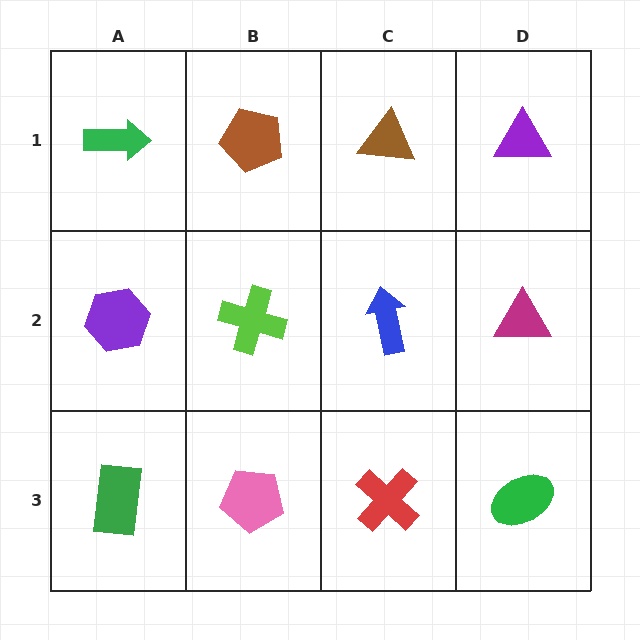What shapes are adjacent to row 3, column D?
A magenta triangle (row 2, column D), a red cross (row 3, column C).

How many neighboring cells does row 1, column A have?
2.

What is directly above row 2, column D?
A purple triangle.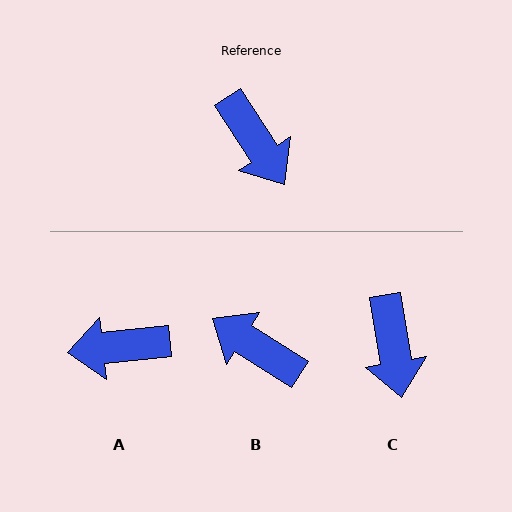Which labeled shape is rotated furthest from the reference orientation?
B, about 155 degrees away.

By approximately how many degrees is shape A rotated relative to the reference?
Approximately 117 degrees clockwise.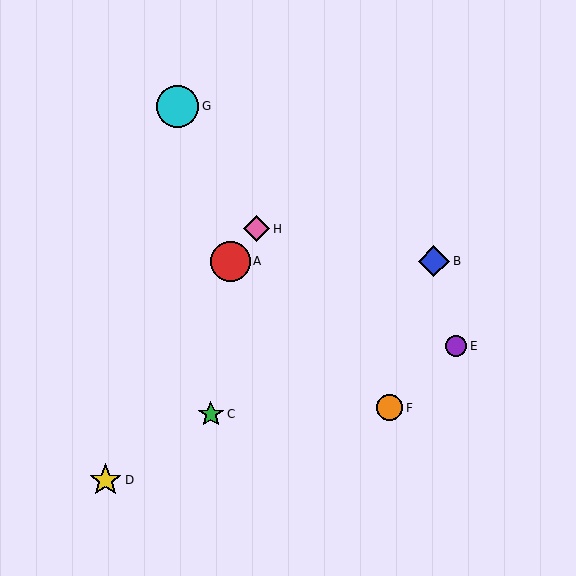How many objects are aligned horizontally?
2 objects (A, B) are aligned horizontally.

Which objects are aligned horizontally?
Objects A, B are aligned horizontally.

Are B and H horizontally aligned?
No, B is at y≈261 and H is at y≈229.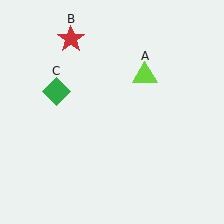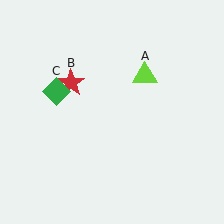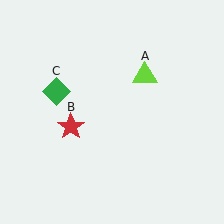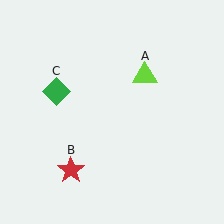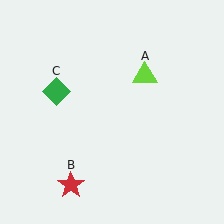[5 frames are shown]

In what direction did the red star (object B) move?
The red star (object B) moved down.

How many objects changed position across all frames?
1 object changed position: red star (object B).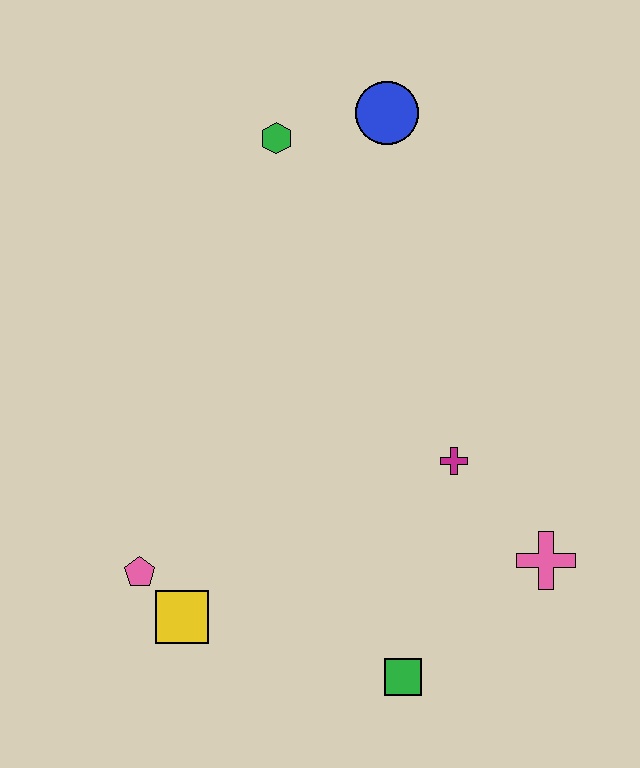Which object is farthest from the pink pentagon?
The blue circle is farthest from the pink pentagon.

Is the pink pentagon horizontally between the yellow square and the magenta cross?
No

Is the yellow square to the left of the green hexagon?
Yes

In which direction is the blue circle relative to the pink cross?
The blue circle is above the pink cross.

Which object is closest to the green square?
The pink cross is closest to the green square.